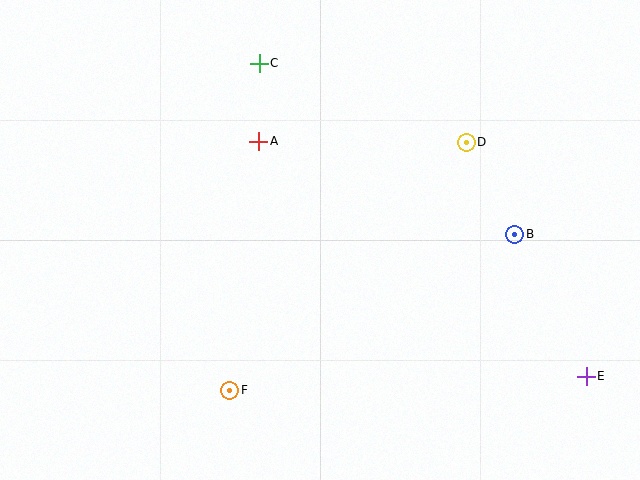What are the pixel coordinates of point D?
Point D is at (466, 142).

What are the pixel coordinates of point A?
Point A is at (259, 141).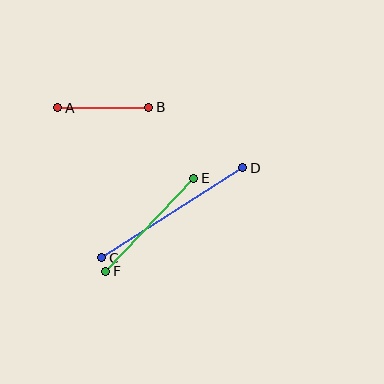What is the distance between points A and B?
The distance is approximately 91 pixels.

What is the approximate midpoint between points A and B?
The midpoint is at approximately (103, 108) pixels.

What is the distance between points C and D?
The distance is approximately 167 pixels.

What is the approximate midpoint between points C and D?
The midpoint is at approximately (172, 213) pixels.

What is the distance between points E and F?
The distance is approximately 128 pixels.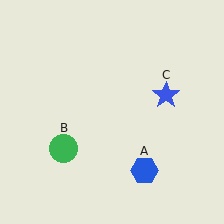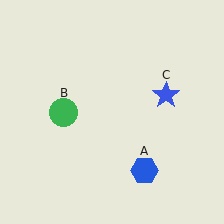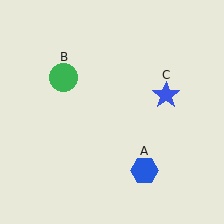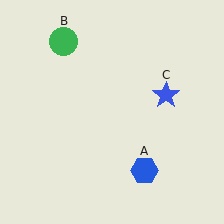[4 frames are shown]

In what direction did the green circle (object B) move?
The green circle (object B) moved up.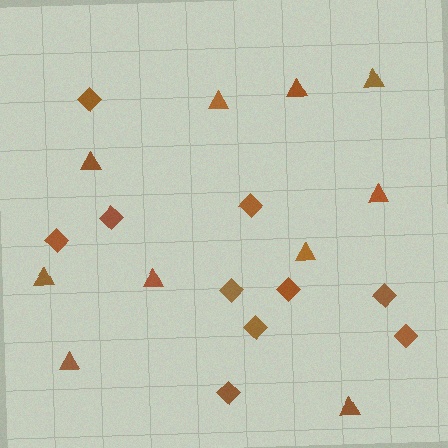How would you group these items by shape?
There are 2 groups: one group of triangles (10) and one group of diamonds (10).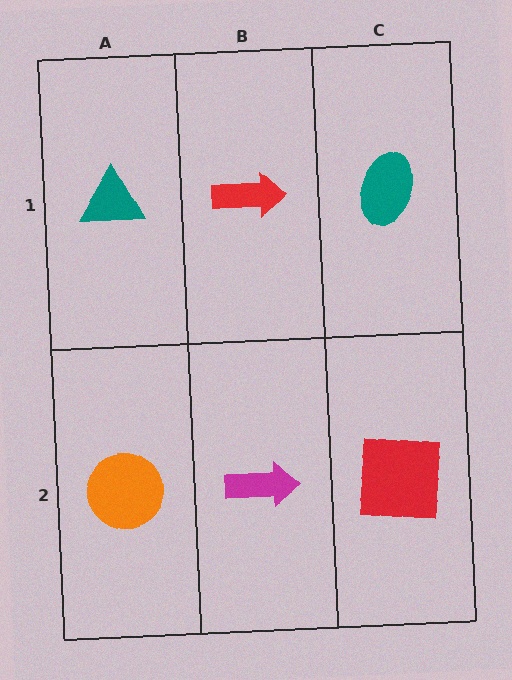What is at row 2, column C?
A red square.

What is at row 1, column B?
A red arrow.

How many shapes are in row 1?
3 shapes.